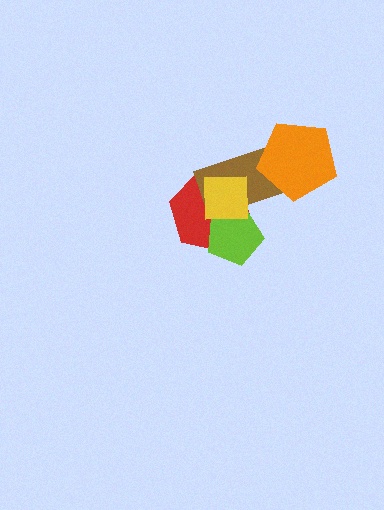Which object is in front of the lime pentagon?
The yellow square is in front of the lime pentagon.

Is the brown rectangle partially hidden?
Yes, it is partially covered by another shape.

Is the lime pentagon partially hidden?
Yes, it is partially covered by another shape.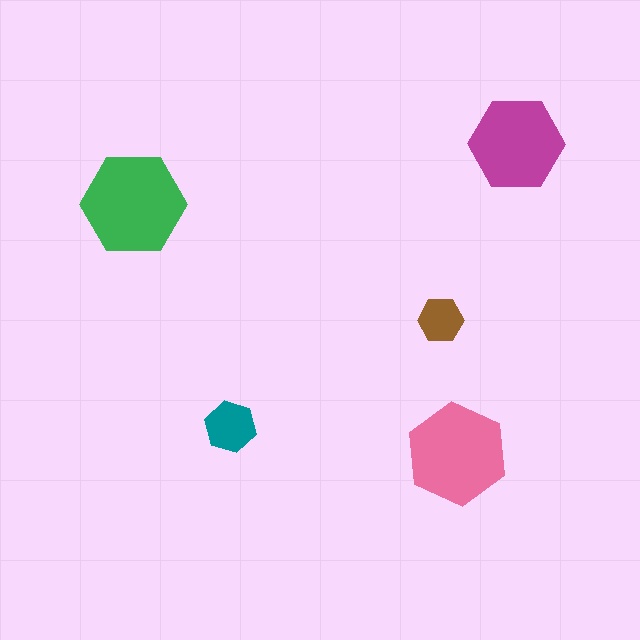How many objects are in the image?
There are 5 objects in the image.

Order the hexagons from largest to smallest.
the green one, the pink one, the magenta one, the teal one, the brown one.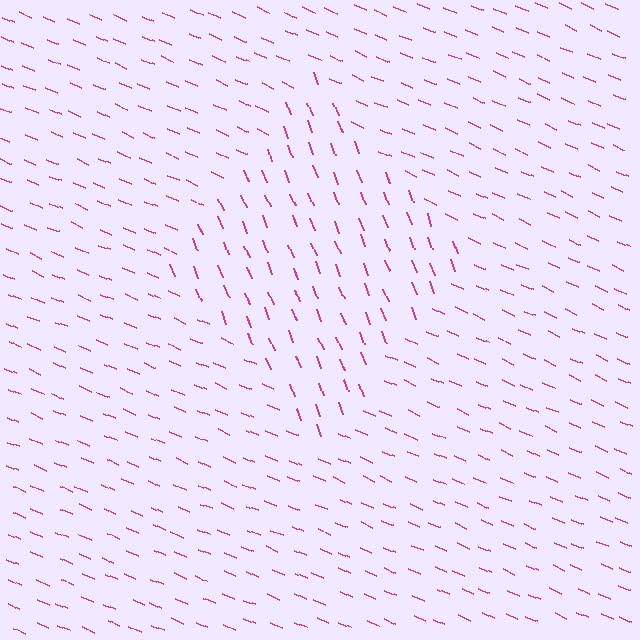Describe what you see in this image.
The image is filled with small magenta line segments. A diamond region in the image has lines oriented differently from the surrounding lines, creating a visible texture boundary.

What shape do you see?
I see a diamond.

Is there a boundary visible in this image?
Yes, there is a texture boundary formed by a change in line orientation.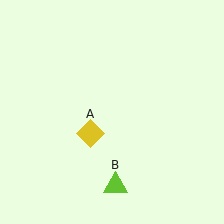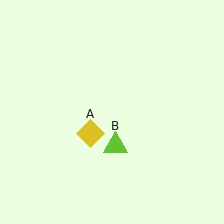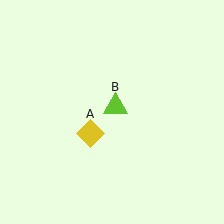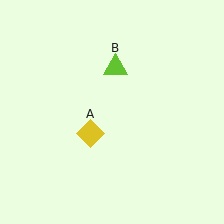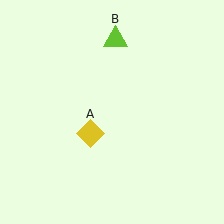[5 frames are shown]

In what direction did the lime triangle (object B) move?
The lime triangle (object B) moved up.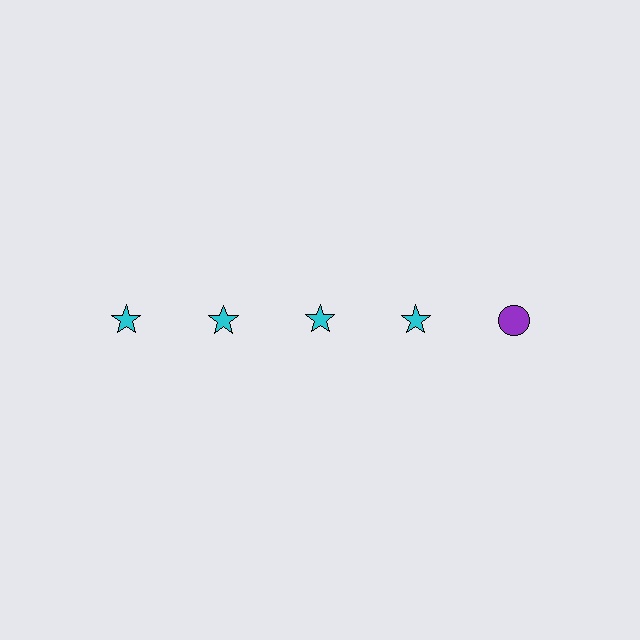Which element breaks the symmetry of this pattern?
The purple circle in the top row, rightmost column breaks the symmetry. All other shapes are cyan stars.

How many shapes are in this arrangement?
There are 5 shapes arranged in a grid pattern.